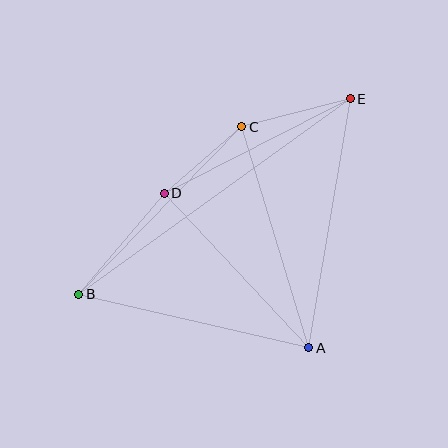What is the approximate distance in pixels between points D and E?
The distance between D and E is approximately 209 pixels.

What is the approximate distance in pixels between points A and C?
The distance between A and C is approximately 231 pixels.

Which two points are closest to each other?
Points C and D are closest to each other.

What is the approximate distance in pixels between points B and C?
The distance between B and C is approximately 234 pixels.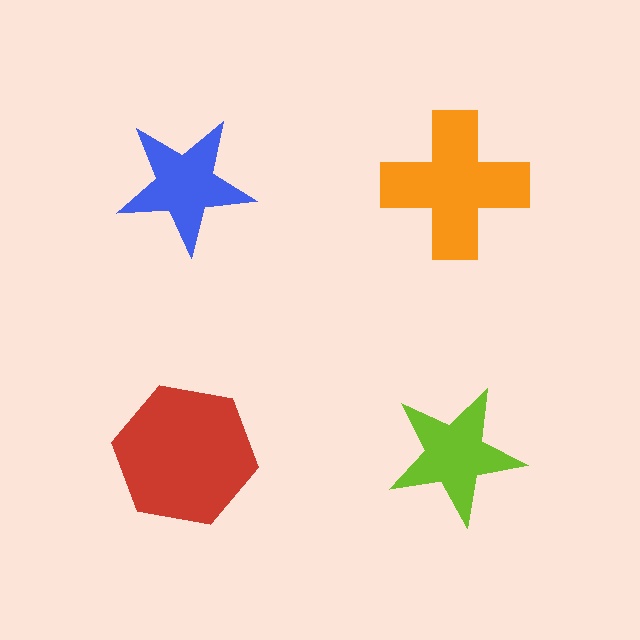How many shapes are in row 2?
2 shapes.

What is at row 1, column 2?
An orange cross.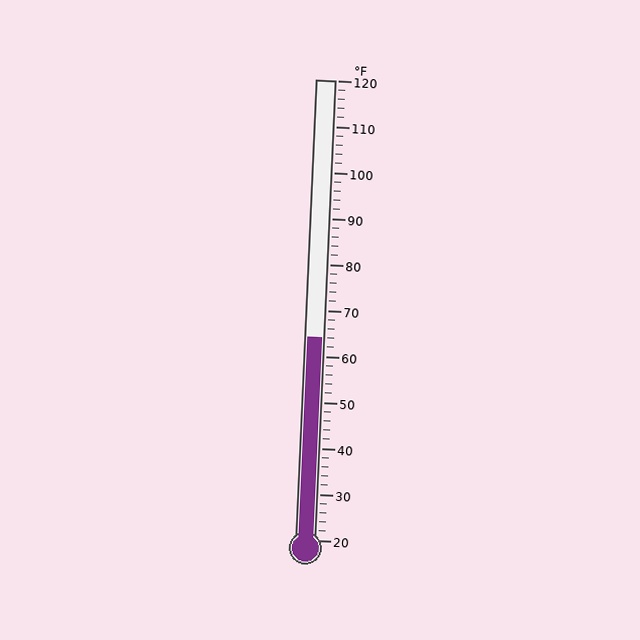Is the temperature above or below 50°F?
The temperature is above 50°F.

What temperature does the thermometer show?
The thermometer shows approximately 64°F.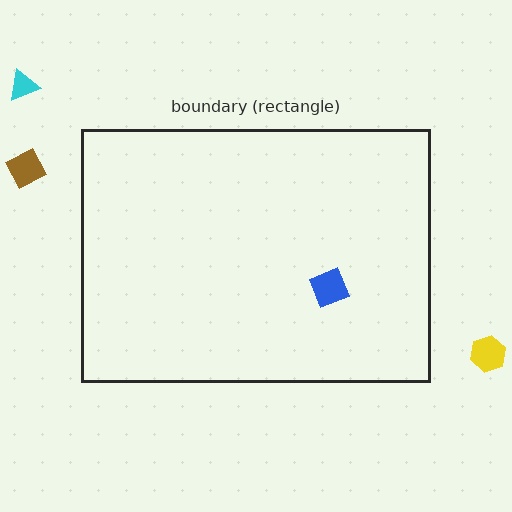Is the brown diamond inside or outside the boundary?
Outside.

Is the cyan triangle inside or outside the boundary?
Outside.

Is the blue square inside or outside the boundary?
Inside.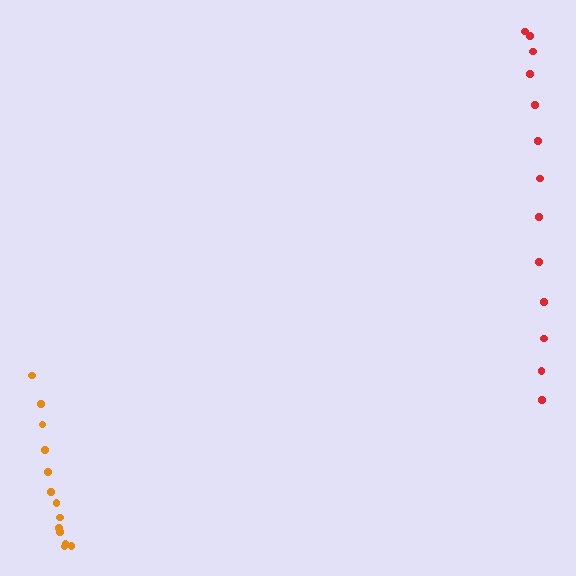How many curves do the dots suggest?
There are 2 distinct paths.